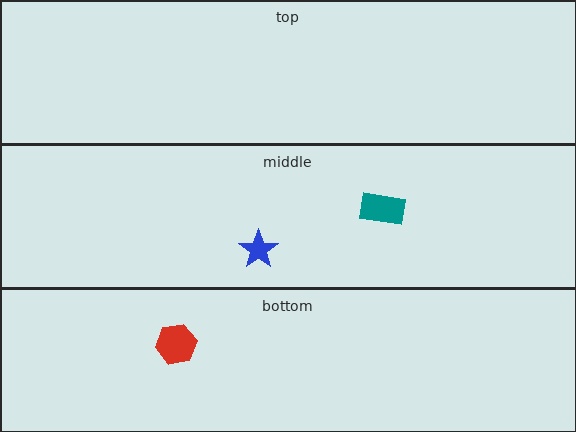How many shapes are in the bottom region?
1.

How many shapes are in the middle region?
2.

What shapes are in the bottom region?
The red hexagon.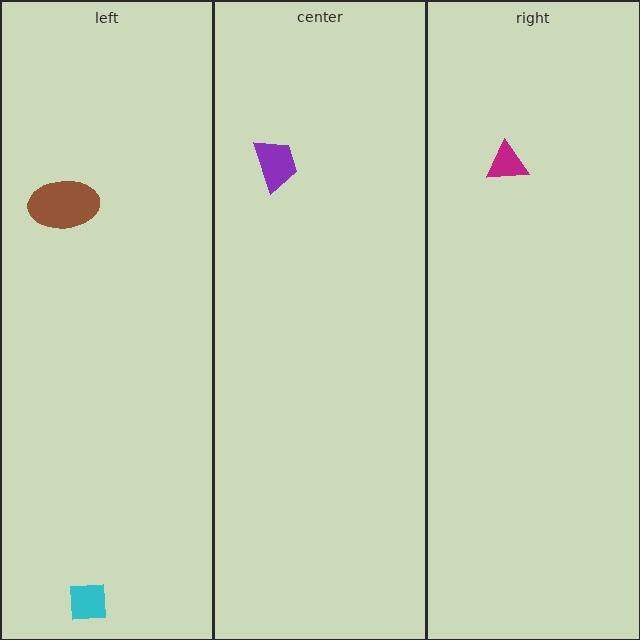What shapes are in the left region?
The cyan square, the brown ellipse.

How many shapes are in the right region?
1.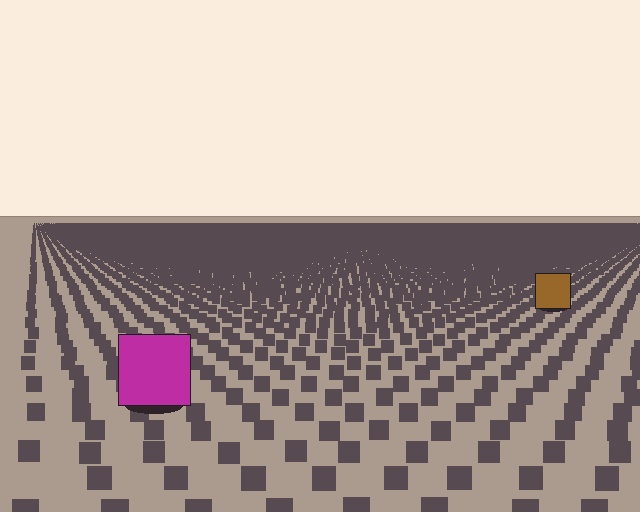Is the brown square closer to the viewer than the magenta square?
No. The magenta square is closer — you can tell from the texture gradient: the ground texture is coarser near it.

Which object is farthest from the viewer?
The brown square is farthest from the viewer. It appears smaller and the ground texture around it is denser.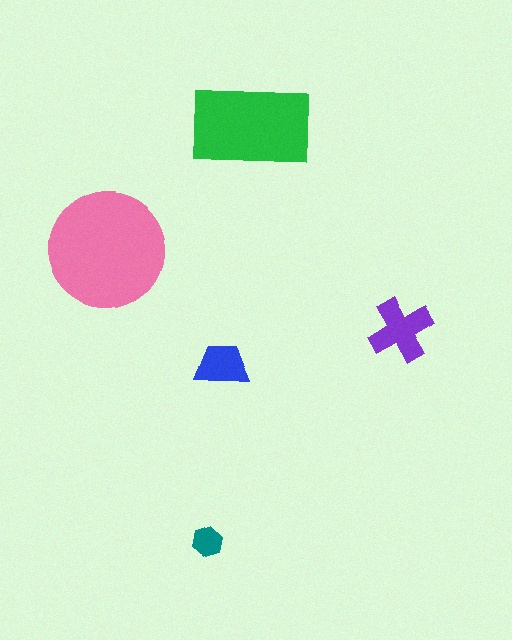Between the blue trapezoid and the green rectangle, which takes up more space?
The green rectangle.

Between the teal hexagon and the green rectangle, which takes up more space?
The green rectangle.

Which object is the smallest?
The teal hexagon.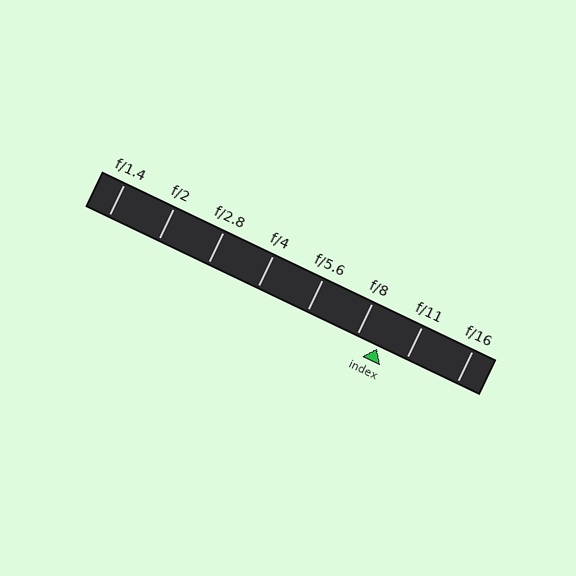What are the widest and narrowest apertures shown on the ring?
The widest aperture shown is f/1.4 and the narrowest is f/16.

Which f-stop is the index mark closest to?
The index mark is closest to f/8.